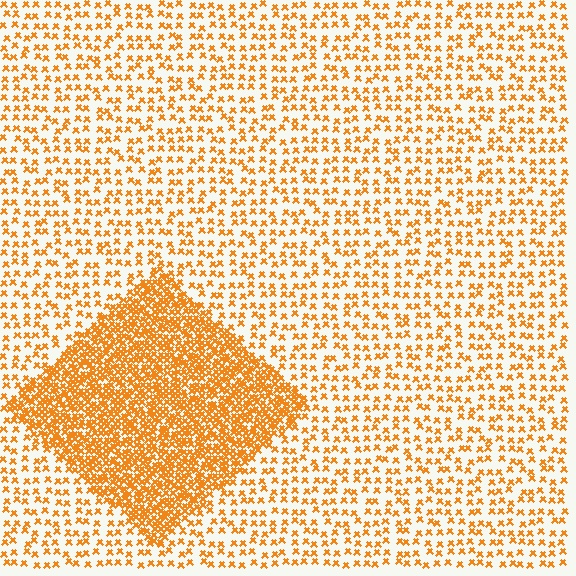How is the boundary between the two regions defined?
The boundary is defined by a change in element density (approximately 2.9x ratio). All elements are the same color, size, and shape.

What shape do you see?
I see a diamond.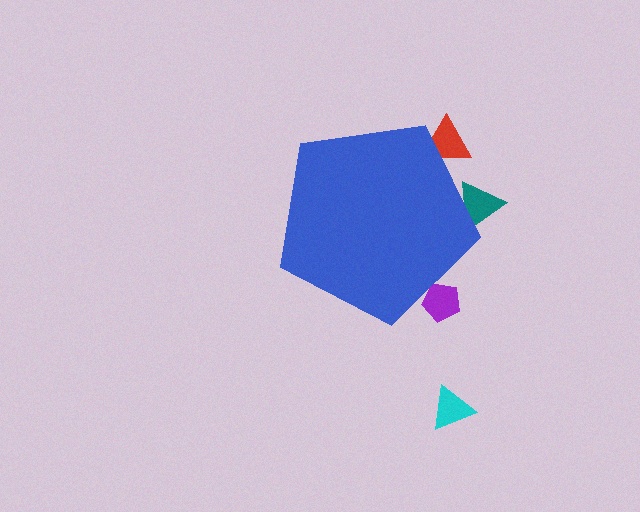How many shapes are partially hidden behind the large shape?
3 shapes are partially hidden.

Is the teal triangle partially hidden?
Yes, the teal triangle is partially hidden behind the blue pentagon.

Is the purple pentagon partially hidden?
Yes, the purple pentagon is partially hidden behind the blue pentagon.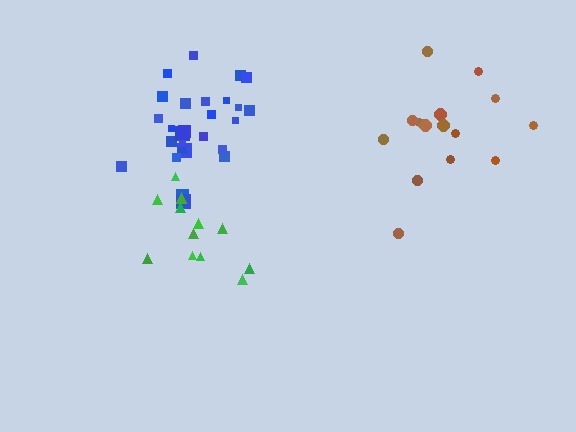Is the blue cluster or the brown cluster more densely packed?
Blue.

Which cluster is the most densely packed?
Blue.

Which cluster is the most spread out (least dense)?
Green.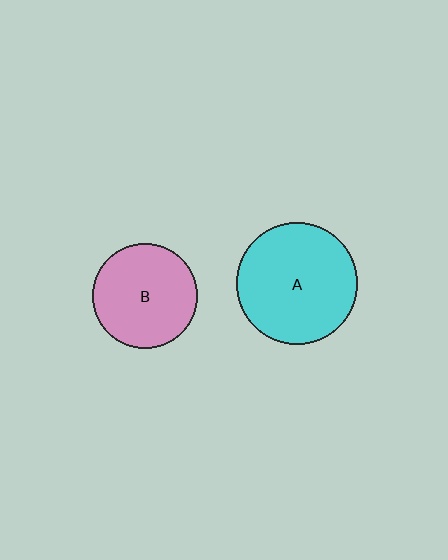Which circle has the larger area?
Circle A (cyan).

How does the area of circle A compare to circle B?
Approximately 1.4 times.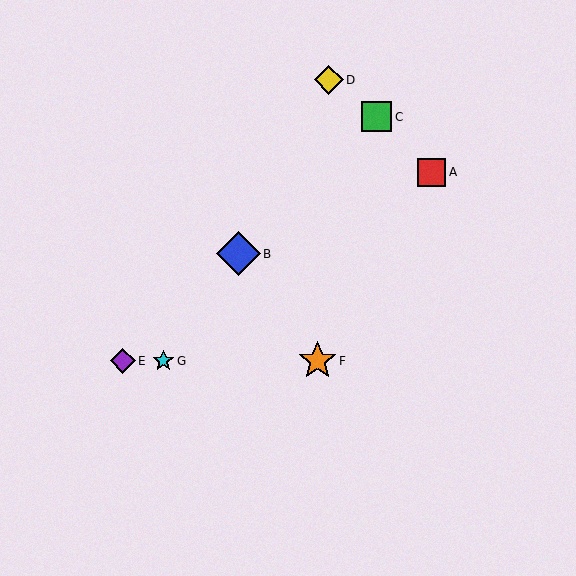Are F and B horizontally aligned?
No, F is at y≈361 and B is at y≈254.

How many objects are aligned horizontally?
3 objects (E, F, G) are aligned horizontally.